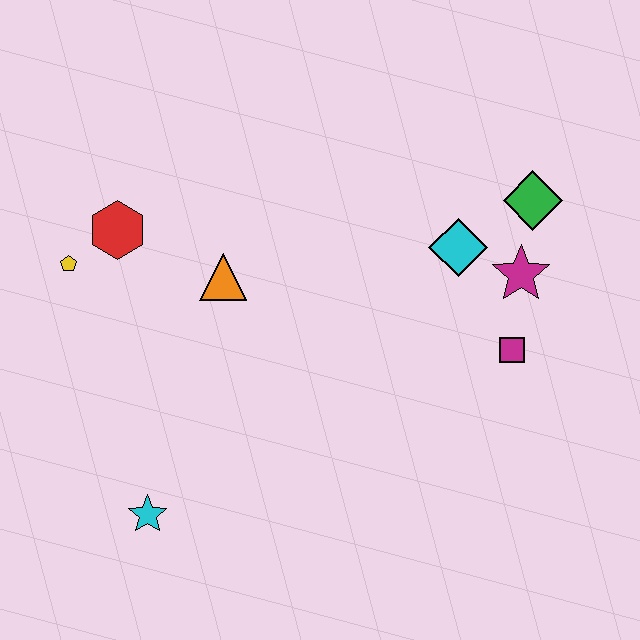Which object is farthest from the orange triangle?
The green diamond is farthest from the orange triangle.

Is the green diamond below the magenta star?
No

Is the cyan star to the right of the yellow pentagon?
Yes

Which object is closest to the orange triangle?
The red hexagon is closest to the orange triangle.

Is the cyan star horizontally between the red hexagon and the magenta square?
Yes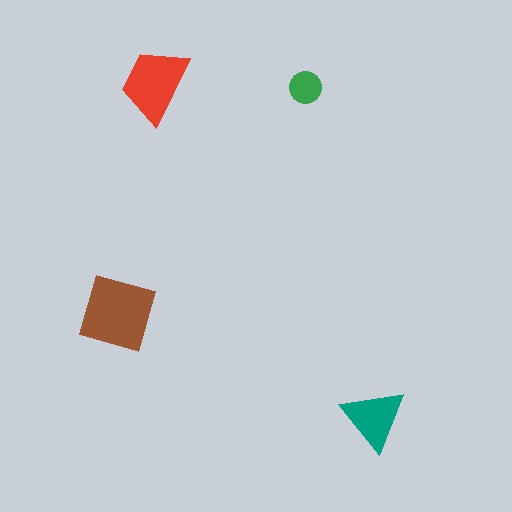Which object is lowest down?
The teal triangle is bottommost.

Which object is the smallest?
The green circle.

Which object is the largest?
The brown diamond.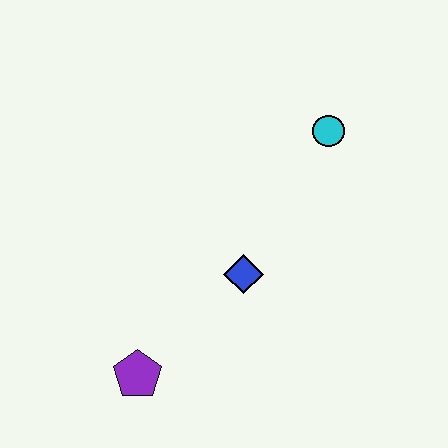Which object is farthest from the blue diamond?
The cyan circle is farthest from the blue diamond.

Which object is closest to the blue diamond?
The purple pentagon is closest to the blue diamond.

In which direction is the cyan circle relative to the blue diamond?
The cyan circle is above the blue diamond.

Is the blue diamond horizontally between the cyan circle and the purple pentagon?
Yes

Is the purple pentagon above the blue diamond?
No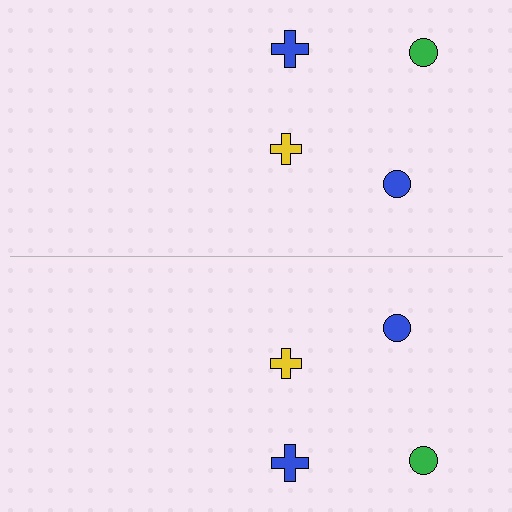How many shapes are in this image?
There are 8 shapes in this image.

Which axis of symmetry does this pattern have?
The pattern has a horizontal axis of symmetry running through the center of the image.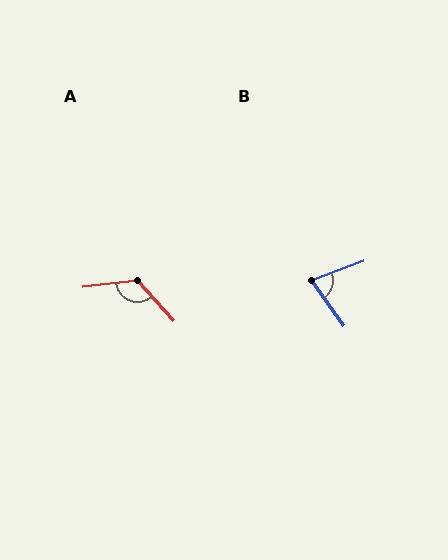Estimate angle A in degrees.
Approximately 124 degrees.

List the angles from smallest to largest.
B (74°), A (124°).